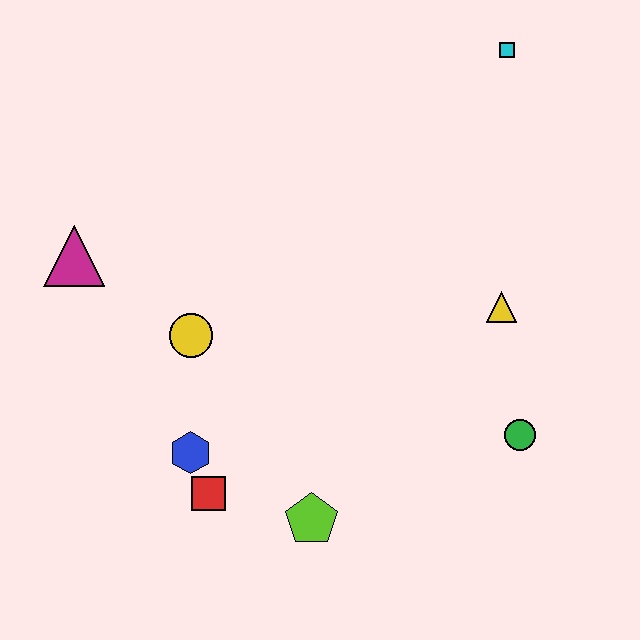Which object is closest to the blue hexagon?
The red square is closest to the blue hexagon.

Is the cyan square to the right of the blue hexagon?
Yes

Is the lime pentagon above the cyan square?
No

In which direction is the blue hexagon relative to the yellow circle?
The blue hexagon is below the yellow circle.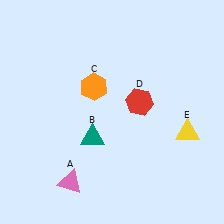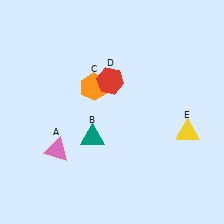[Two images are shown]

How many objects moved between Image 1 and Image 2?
2 objects moved between the two images.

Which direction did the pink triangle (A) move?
The pink triangle (A) moved up.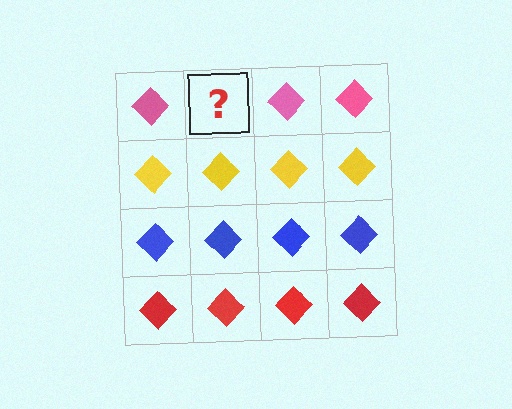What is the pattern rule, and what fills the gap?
The rule is that each row has a consistent color. The gap should be filled with a pink diamond.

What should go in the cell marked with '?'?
The missing cell should contain a pink diamond.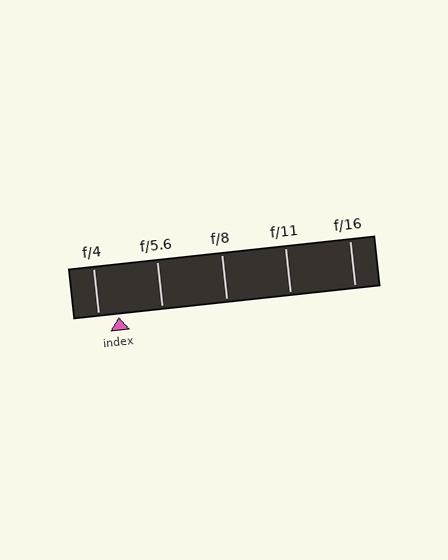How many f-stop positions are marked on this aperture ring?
There are 5 f-stop positions marked.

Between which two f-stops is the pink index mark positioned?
The index mark is between f/4 and f/5.6.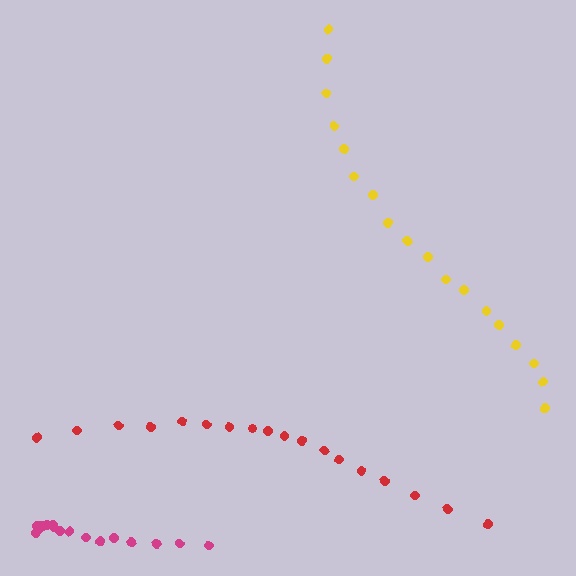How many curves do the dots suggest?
There are 3 distinct paths.